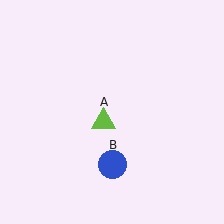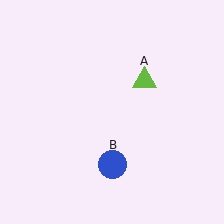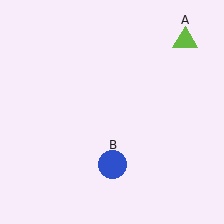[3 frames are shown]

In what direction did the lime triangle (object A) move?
The lime triangle (object A) moved up and to the right.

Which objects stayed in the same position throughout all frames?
Blue circle (object B) remained stationary.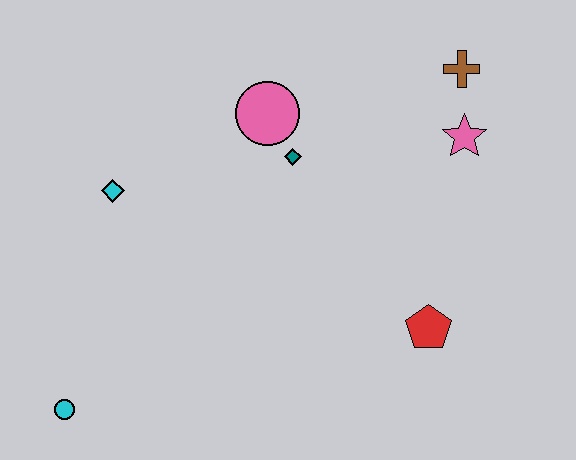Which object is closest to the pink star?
The brown cross is closest to the pink star.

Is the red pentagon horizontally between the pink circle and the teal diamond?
No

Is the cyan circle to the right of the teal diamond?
No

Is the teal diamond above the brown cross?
No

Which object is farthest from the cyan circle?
The brown cross is farthest from the cyan circle.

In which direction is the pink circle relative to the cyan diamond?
The pink circle is to the right of the cyan diamond.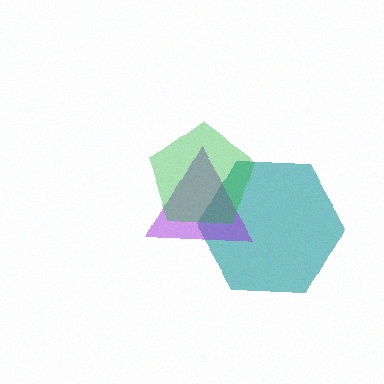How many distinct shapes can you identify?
There are 3 distinct shapes: a teal hexagon, a purple triangle, a green pentagon.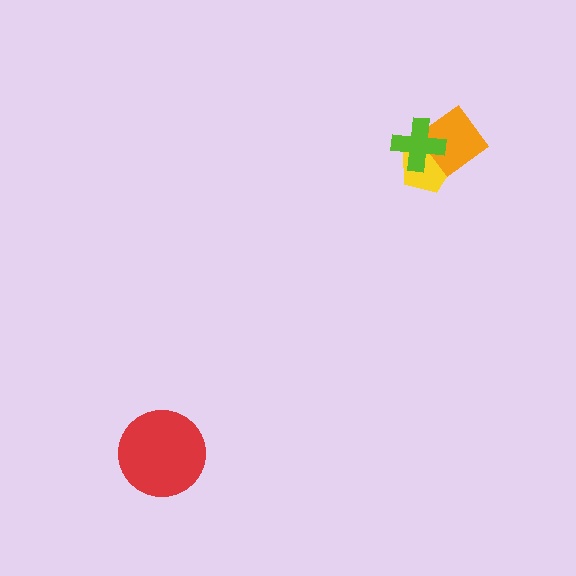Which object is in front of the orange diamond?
The lime cross is in front of the orange diamond.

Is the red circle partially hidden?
No, no other shape covers it.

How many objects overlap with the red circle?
0 objects overlap with the red circle.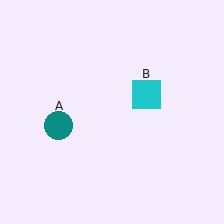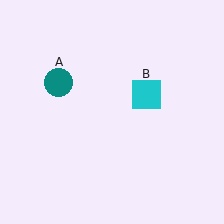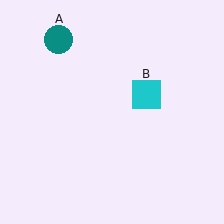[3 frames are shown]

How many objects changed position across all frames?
1 object changed position: teal circle (object A).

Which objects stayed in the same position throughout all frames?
Cyan square (object B) remained stationary.